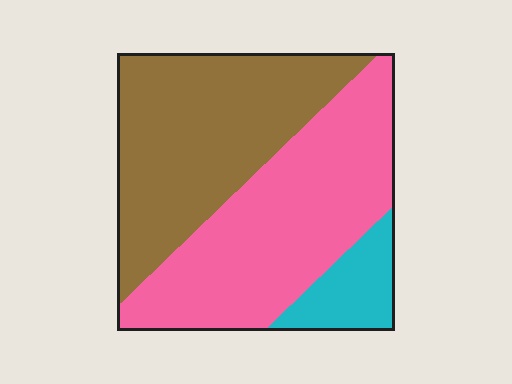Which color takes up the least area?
Cyan, at roughly 10%.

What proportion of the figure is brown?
Brown covers around 45% of the figure.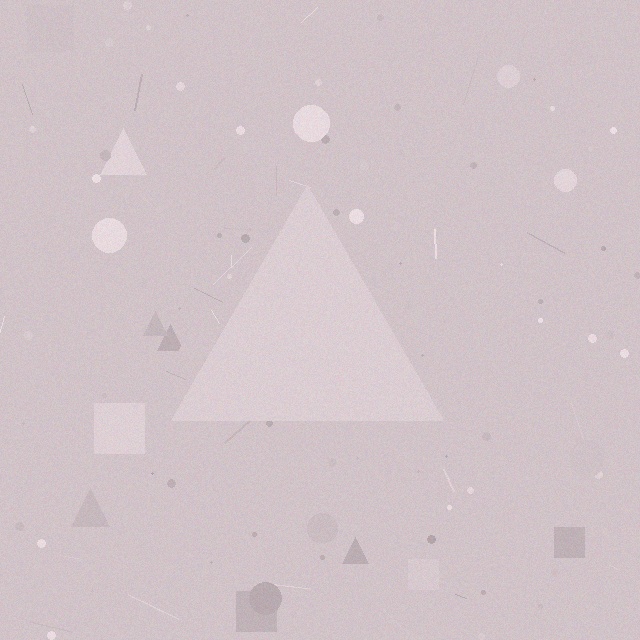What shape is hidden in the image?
A triangle is hidden in the image.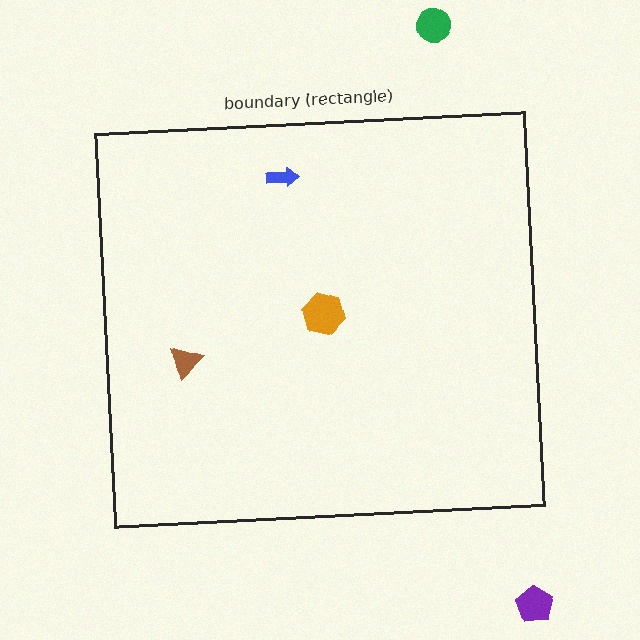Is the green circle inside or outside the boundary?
Outside.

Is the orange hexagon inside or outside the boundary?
Inside.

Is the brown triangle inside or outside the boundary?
Inside.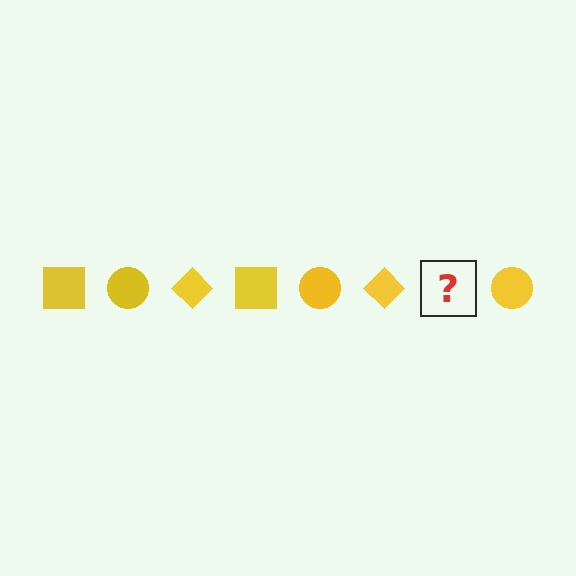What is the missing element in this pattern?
The missing element is a yellow square.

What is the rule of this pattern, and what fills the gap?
The rule is that the pattern cycles through square, circle, diamond shapes in yellow. The gap should be filled with a yellow square.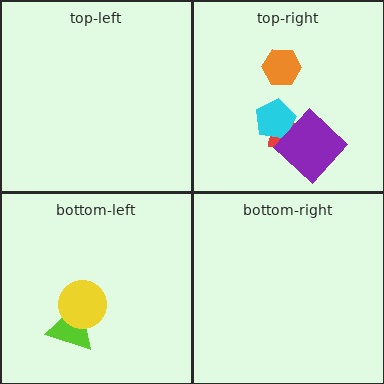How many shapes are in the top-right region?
4.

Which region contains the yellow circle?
The bottom-left region.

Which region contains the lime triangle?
The bottom-left region.